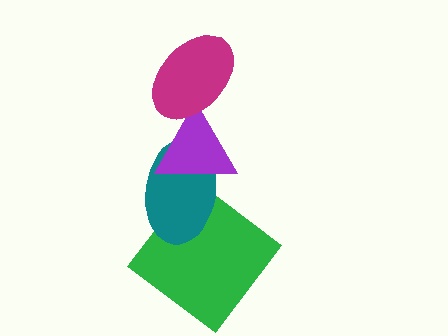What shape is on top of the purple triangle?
The magenta ellipse is on top of the purple triangle.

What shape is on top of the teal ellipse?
The purple triangle is on top of the teal ellipse.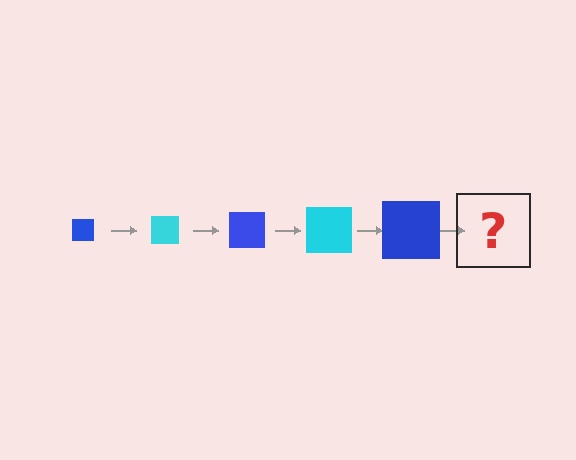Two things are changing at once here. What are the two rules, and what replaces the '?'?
The two rules are that the square grows larger each step and the color cycles through blue and cyan. The '?' should be a cyan square, larger than the previous one.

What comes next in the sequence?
The next element should be a cyan square, larger than the previous one.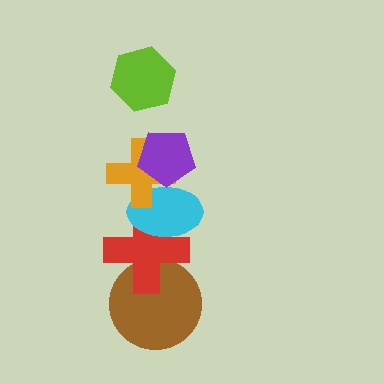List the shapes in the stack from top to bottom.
From top to bottom: the lime hexagon, the purple pentagon, the orange cross, the cyan ellipse, the red cross, the brown circle.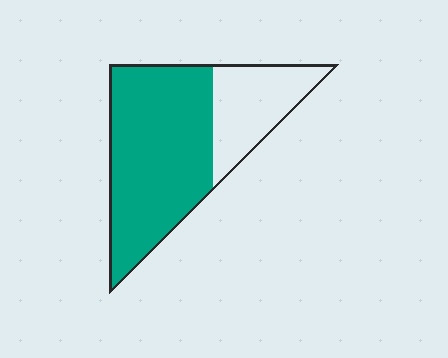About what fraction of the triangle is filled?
About two thirds (2/3).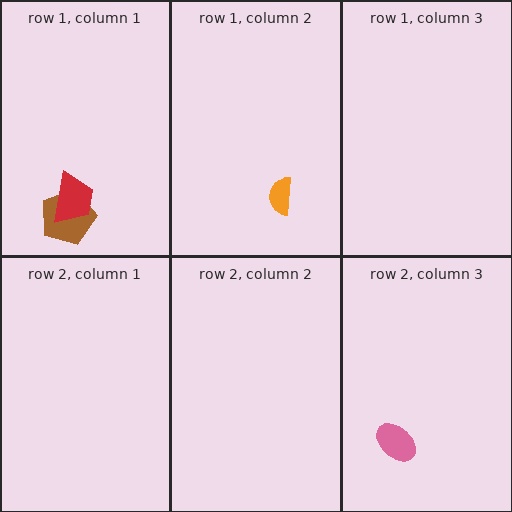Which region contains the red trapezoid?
The row 1, column 1 region.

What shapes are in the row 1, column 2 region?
The orange semicircle.